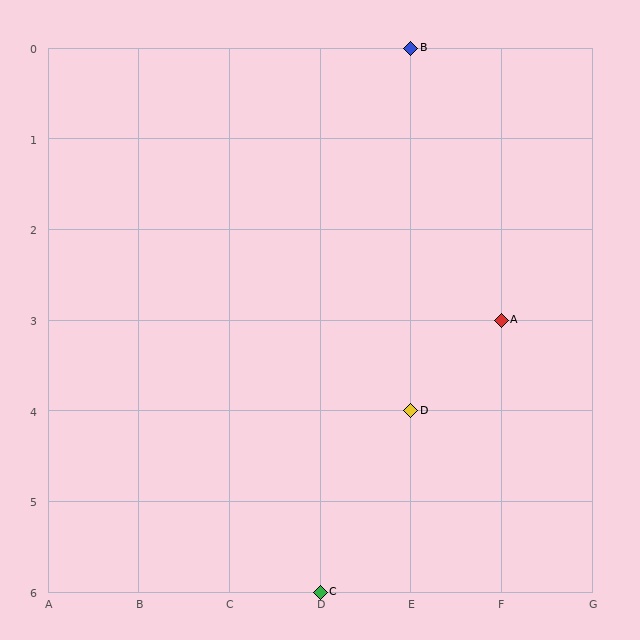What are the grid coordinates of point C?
Point C is at grid coordinates (D, 6).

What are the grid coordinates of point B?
Point B is at grid coordinates (E, 0).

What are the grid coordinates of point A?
Point A is at grid coordinates (F, 3).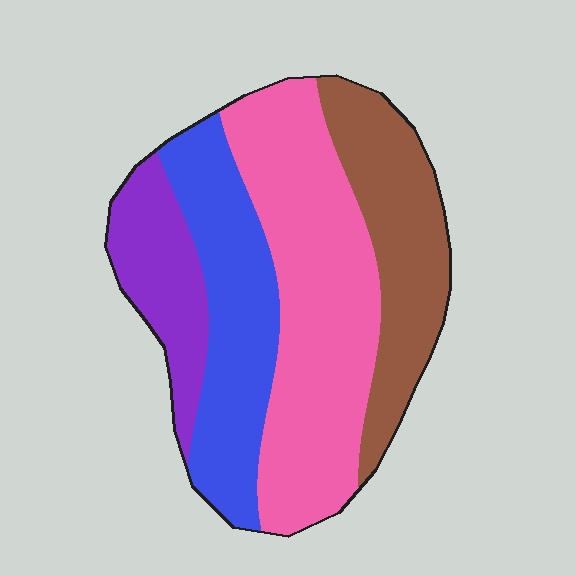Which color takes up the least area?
Purple, at roughly 15%.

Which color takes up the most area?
Pink, at roughly 40%.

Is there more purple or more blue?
Blue.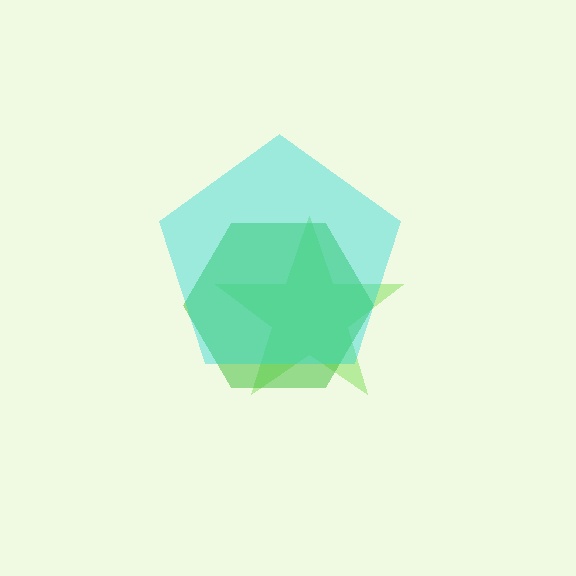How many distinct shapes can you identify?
There are 3 distinct shapes: a lime star, a green hexagon, a cyan pentagon.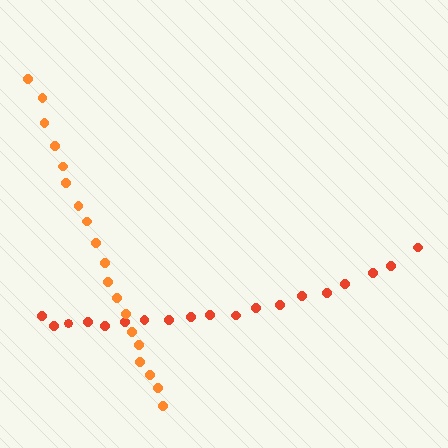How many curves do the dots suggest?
There are 2 distinct paths.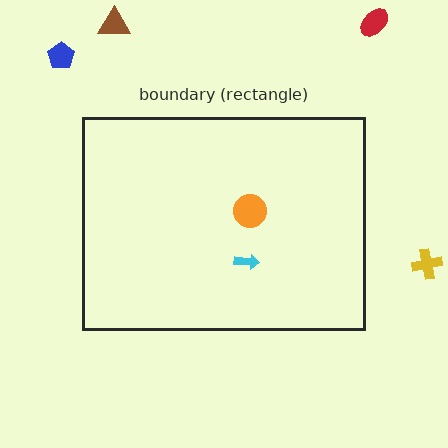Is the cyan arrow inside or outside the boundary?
Inside.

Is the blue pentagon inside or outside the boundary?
Outside.